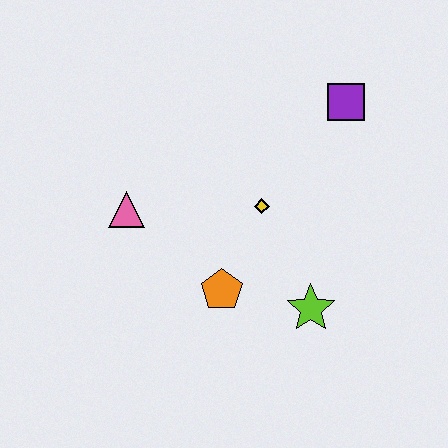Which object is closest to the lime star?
The orange pentagon is closest to the lime star.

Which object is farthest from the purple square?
The pink triangle is farthest from the purple square.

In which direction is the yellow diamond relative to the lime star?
The yellow diamond is above the lime star.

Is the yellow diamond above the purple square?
No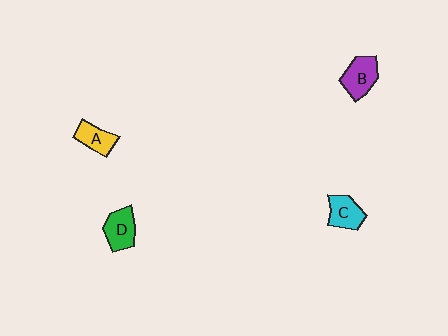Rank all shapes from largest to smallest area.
From largest to smallest: B (purple), D (green), C (cyan), A (yellow).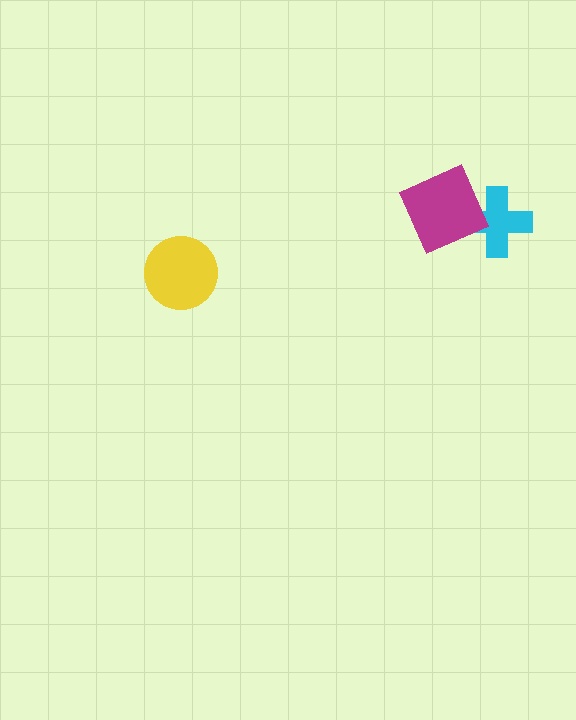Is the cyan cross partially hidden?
Yes, it is partially covered by another shape.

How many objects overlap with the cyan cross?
1 object overlaps with the cyan cross.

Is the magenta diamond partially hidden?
No, no other shape covers it.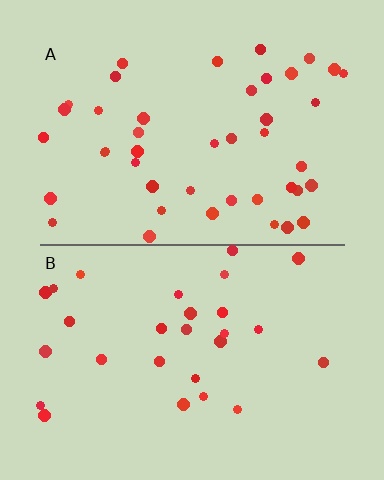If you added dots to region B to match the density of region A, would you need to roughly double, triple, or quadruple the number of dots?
Approximately double.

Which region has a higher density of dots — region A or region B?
A (the top).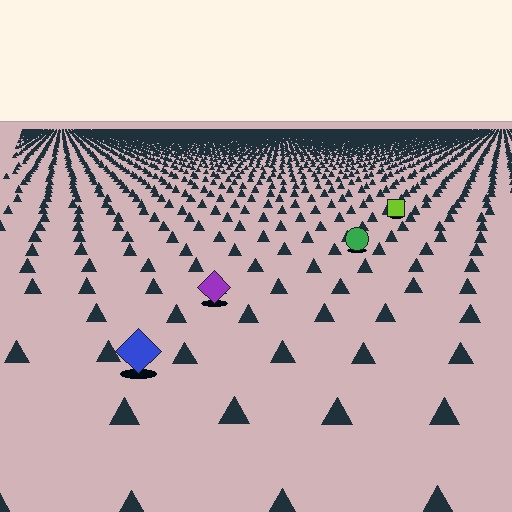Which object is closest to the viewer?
The blue diamond is closest. The texture marks near it are larger and more spread out.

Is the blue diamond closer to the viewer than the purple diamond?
Yes. The blue diamond is closer — you can tell from the texture gradient: the ground texture is coarser near it.